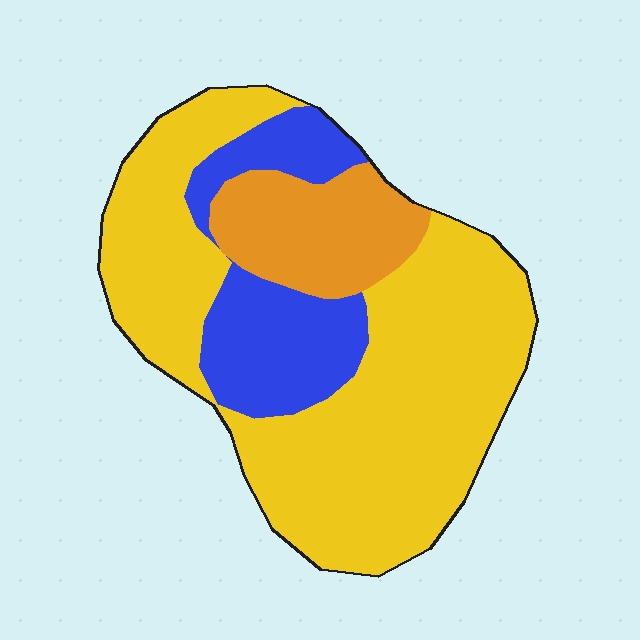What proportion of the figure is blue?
Blue takes up about one fifth (1/5) of the figure.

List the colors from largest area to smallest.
From largest to smallest: yellow, blue, orange.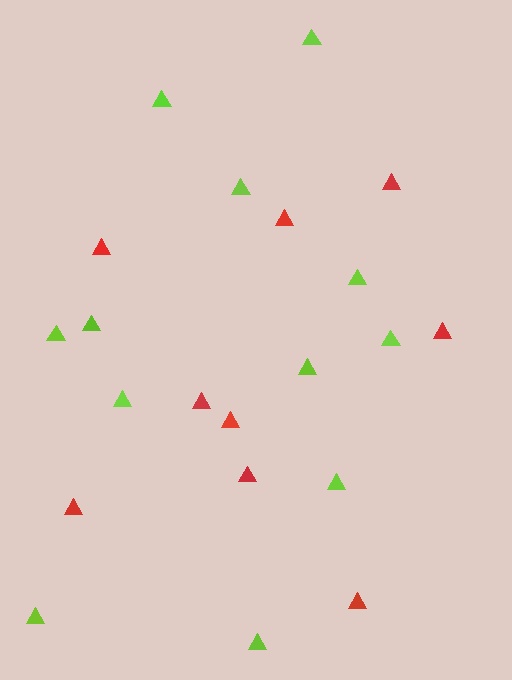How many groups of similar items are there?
There are 2 groups: one group of lime triangles (12) and one group of red triangles (9).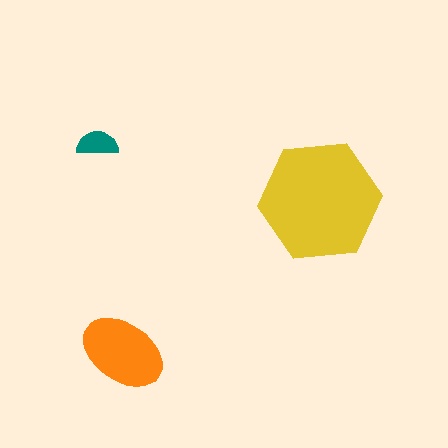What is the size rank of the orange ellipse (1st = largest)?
2nd.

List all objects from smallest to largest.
The teal semicircle, the orange ellipse, the yellow hexagon.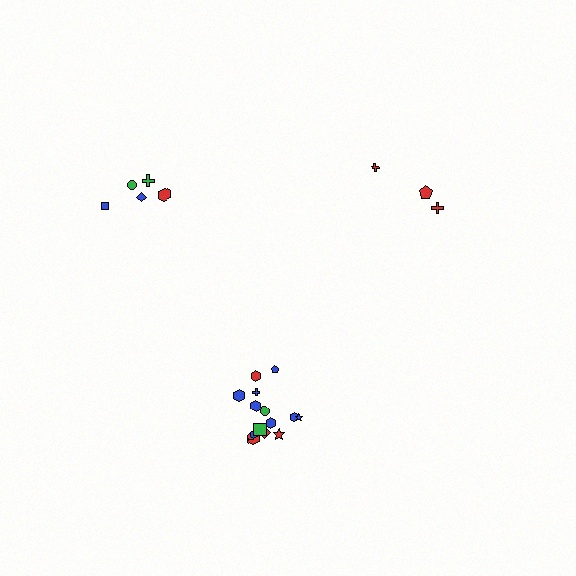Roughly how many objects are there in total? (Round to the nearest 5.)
Roughly 25 objects in total.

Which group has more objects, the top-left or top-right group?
The top-left group.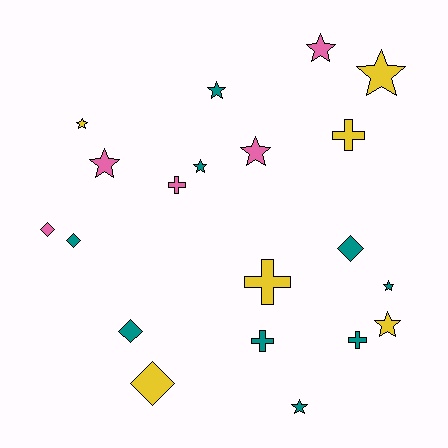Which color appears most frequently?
Teal, with 9 objects.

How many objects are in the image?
There are 20 objects.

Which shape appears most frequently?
Star, with 10 objects.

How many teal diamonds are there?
There are 3 teal diamonds.